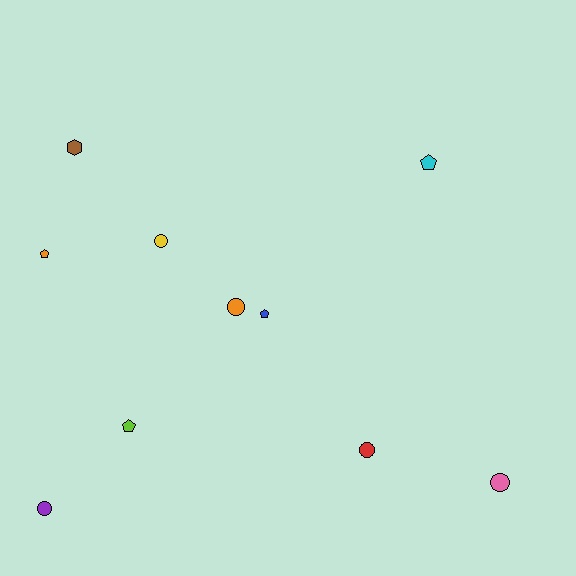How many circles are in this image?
There are 5 circles.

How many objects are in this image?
There are 10 objects.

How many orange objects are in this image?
There are 2 orange objects.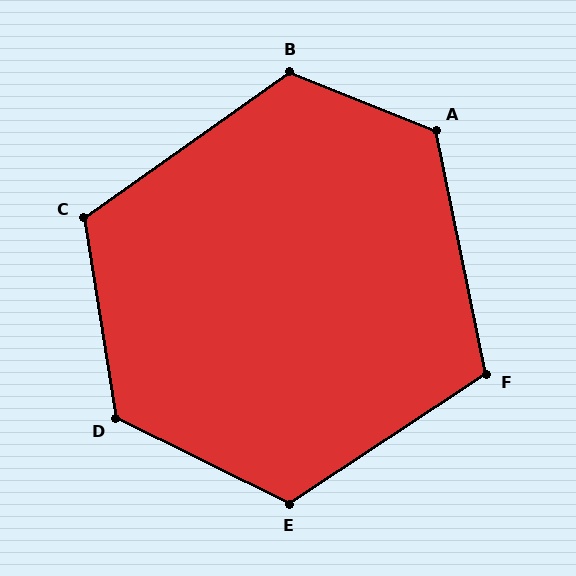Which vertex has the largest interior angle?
D, at approximately 125 degrees.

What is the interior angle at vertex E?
Approximately 120 degrees (obtuse).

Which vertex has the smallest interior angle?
F, at approximately 112 degrees.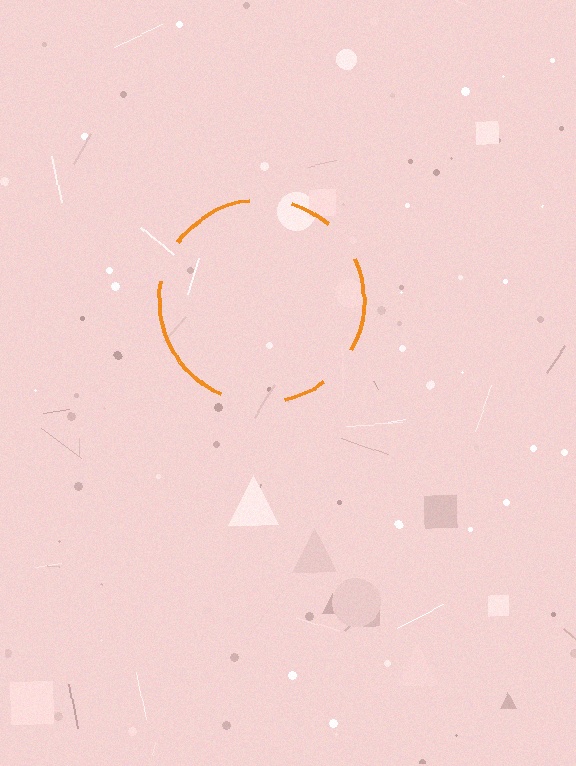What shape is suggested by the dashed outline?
The dashed outline suggests a circle.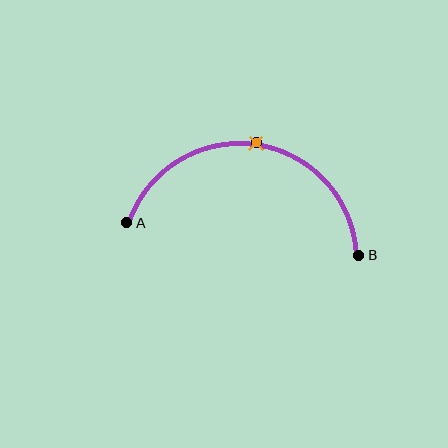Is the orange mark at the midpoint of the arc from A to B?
Yes. The orange mark lies on the arc at equal arc-length from both A and B — it is the arc midpoint.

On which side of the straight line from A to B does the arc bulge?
The arc bulges above the straight line connecting A and B.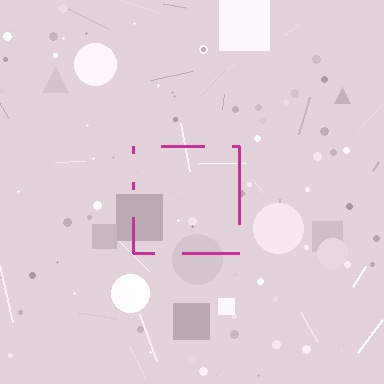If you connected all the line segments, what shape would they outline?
They would outline a square.